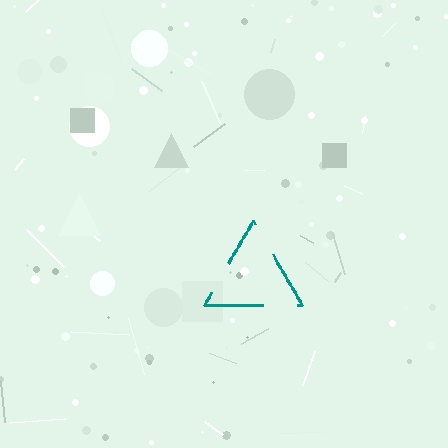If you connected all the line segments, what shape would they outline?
They would outline a triangle.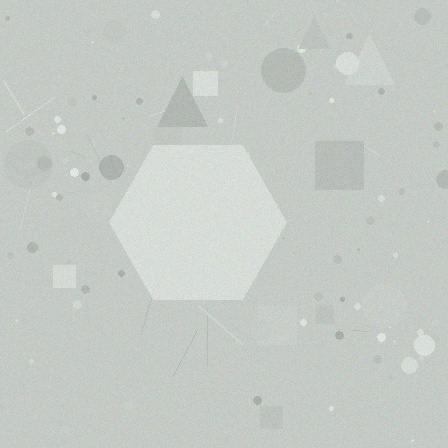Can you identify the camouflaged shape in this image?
The camouflaged shape is a hexagon.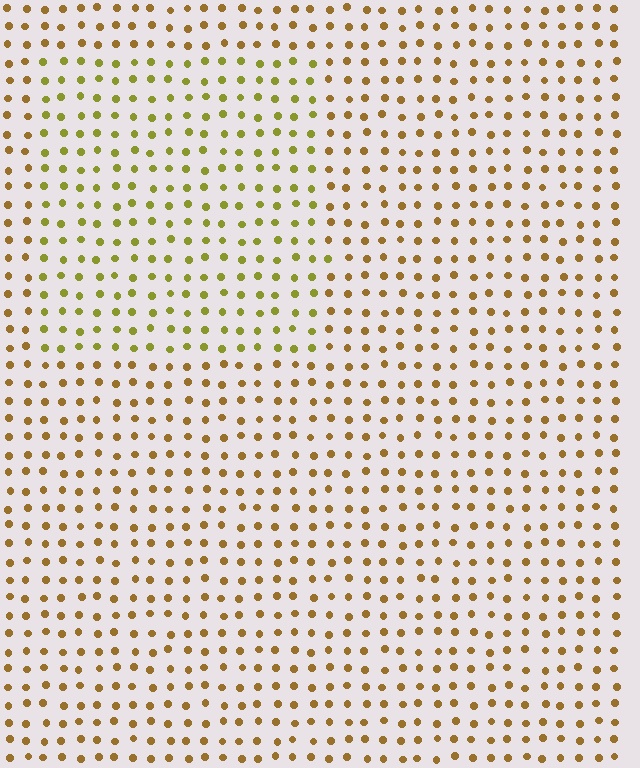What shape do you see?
I see a rectangle.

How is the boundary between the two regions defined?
The boundary is defined purely by a slight shift in hue (about 30 degrees). Spacing, size, and orientation are identical on both sides.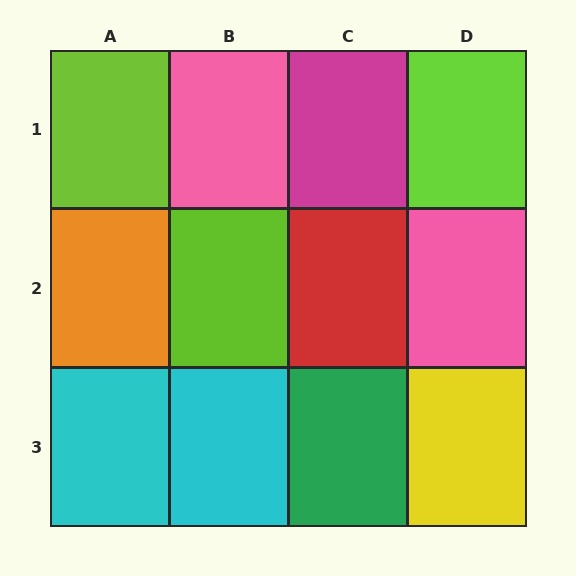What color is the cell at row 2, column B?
Lime.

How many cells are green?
1 cell is green.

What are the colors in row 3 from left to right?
Cyan, cyan, green, yellow.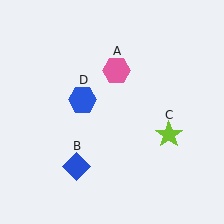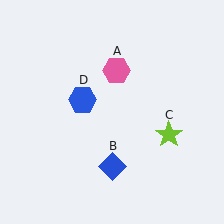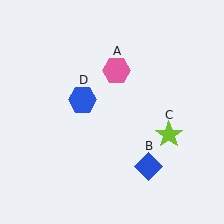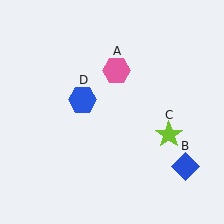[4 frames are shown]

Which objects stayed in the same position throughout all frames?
Pink hexagon (object A) and lime star (object C) and blue hexagon (object D) remained stationary.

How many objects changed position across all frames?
1 object changed position: blue diamond (object B).